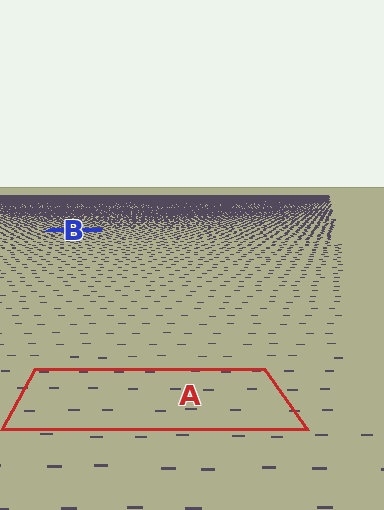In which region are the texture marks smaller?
The texture marks are smaller in region B, because it is farther away.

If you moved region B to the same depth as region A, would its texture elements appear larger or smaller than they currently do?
They would appear larger. At a closer depth, the same texture elements are projected at a bigger on-screen size.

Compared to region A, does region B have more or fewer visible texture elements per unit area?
Region B has more texture elements per unit area — they are packed more densely because it is farther away.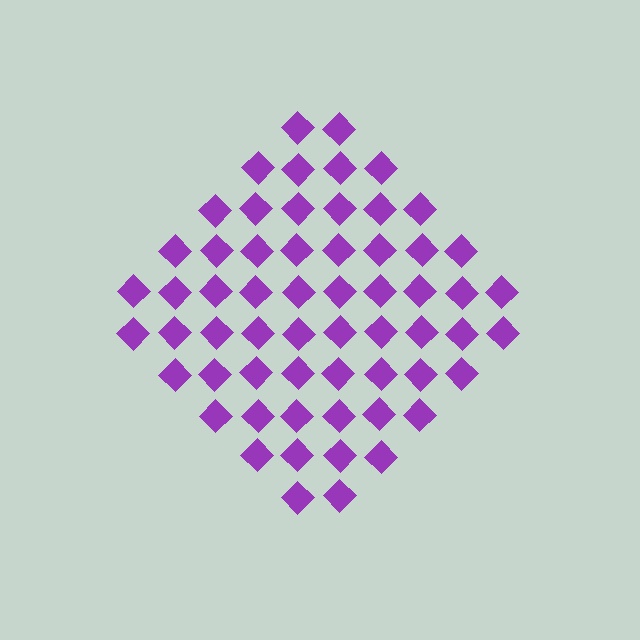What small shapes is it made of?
It is made of small diamonds.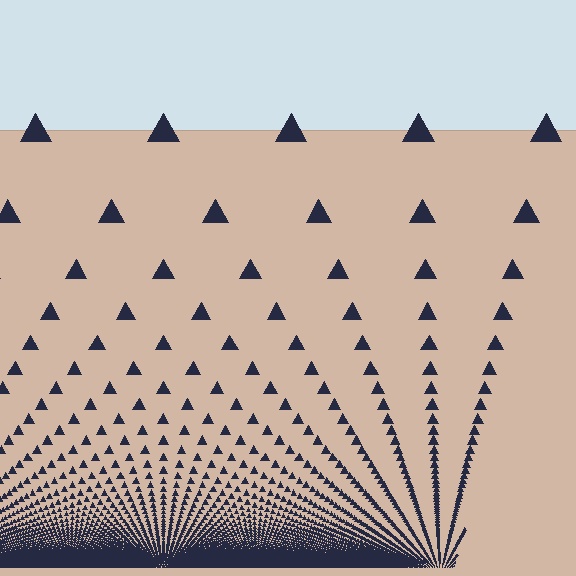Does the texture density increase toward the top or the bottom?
Density increases toward the bottom.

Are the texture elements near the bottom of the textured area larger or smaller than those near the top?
Smaller. The gradient is inverted — elements near the bottom are smaller and denser.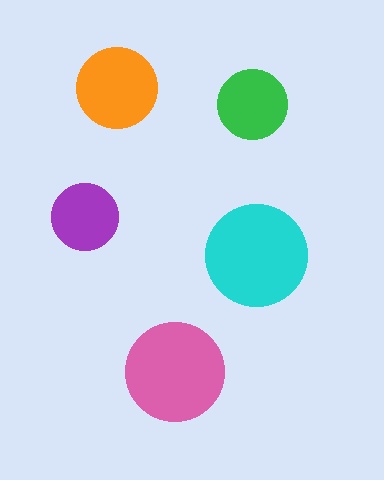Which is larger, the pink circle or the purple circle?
The pink one.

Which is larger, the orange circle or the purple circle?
The orange one.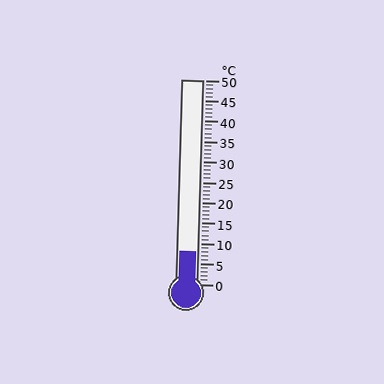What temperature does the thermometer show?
The thermometer shows approximately 8°C.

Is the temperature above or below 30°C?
The temperature is below 30°C.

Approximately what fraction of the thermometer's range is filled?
The thermometer is filled to approximately 15% of its range.